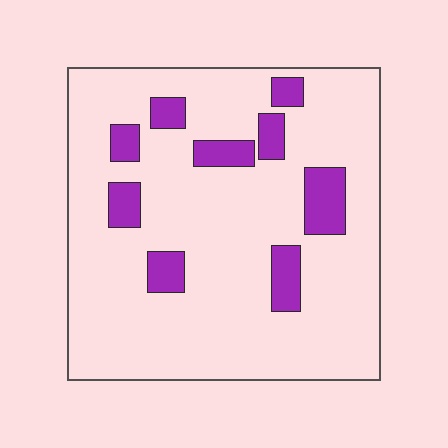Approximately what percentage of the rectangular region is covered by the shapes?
Approximately 15%.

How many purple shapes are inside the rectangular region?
9.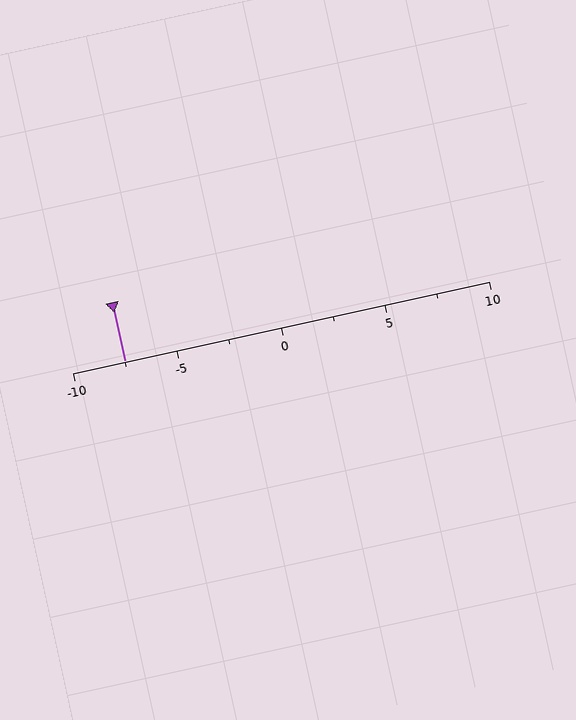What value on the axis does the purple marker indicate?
The marker indicates approximately -7.5.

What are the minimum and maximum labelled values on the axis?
The axis runs from -10 to 10.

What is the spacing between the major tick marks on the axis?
The major ticks are spaced 5 apart.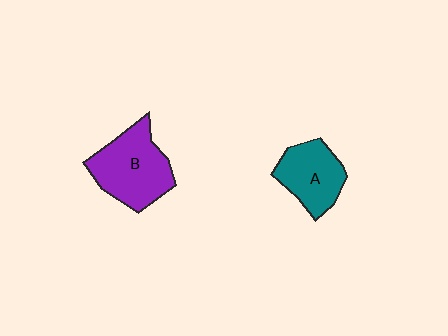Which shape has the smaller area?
Shape A (teal).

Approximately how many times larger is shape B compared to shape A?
Approximately 1.3 times.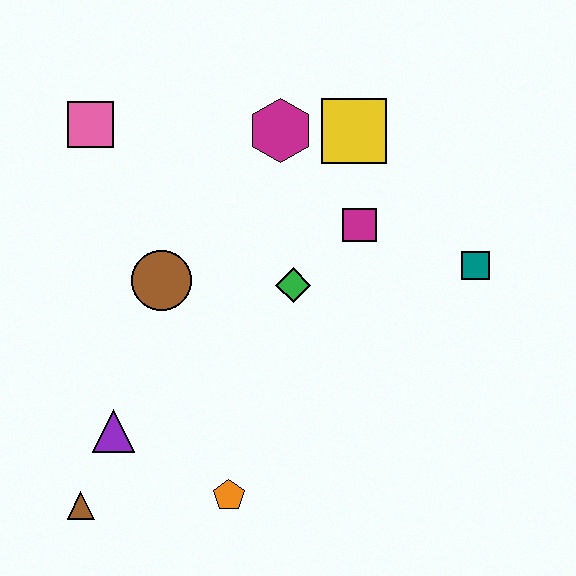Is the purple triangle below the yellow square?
Yes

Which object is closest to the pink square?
The brown circle is closest to the pink square.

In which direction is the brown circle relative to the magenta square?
The brown circle is to the left of the magenta square.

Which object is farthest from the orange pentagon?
The pink square is farthest from the orange pentagon.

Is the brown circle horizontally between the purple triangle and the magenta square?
Yes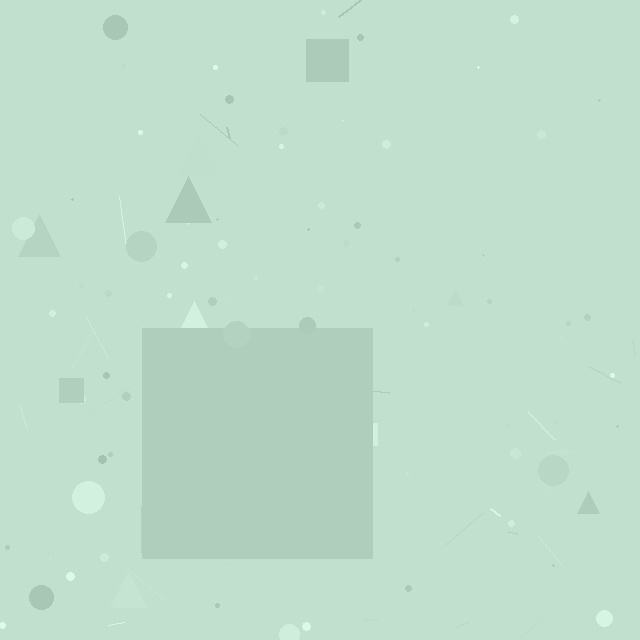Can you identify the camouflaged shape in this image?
The camouflaged shape is a square.